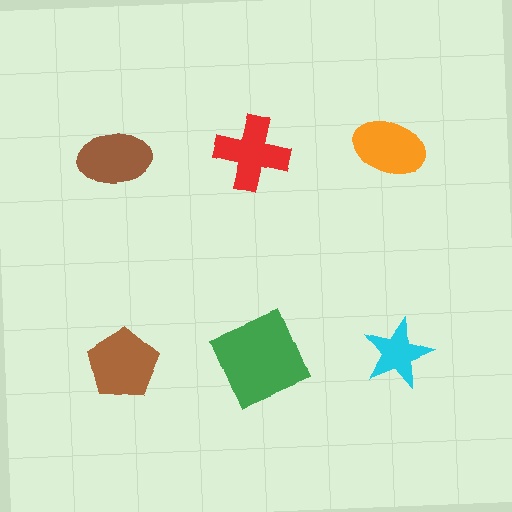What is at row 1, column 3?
An orange ellipse.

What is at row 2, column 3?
A cyan star.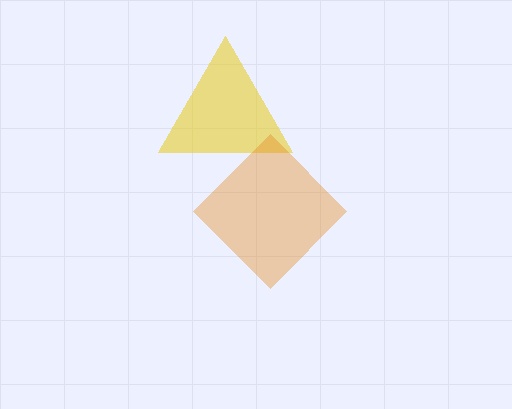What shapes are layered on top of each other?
The layered shapes are: a yellow triangle, an orange diamond.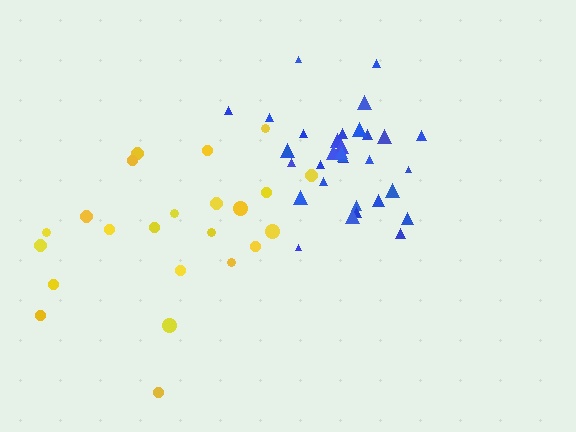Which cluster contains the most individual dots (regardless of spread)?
Blue (33).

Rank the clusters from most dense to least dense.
blue, yellow.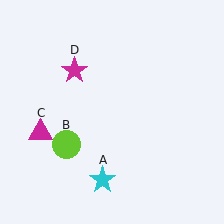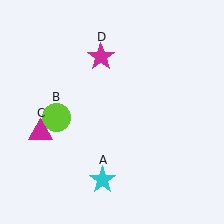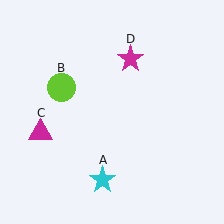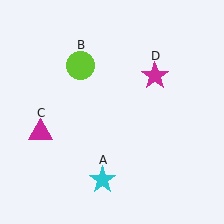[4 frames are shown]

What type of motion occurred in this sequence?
The lime circle (object B), magenta star (object D) rotated clockwise around the center of the scene.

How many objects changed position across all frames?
2 objects changed position: lime circle (object B), magenta star (object D).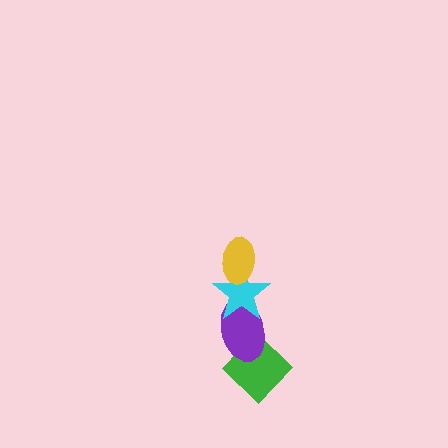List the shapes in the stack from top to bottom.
From top to bottom: the yellow ellipse, the cyan star, the purple ellipse, the green diamond.